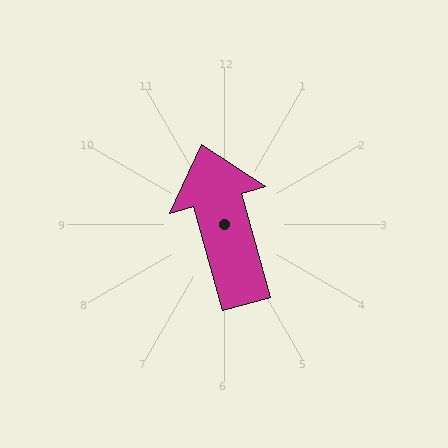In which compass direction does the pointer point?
North.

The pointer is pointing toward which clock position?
Roughly 11 o'clock.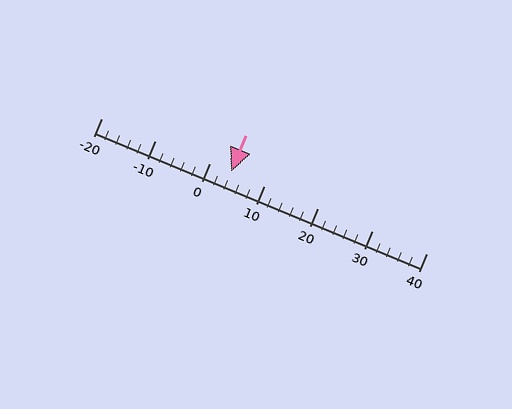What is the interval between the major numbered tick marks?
The major tick marks are spaced 10 units apart.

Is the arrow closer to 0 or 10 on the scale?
The arrow is closer to 0.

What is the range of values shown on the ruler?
The ruler shows values from -20 to 40.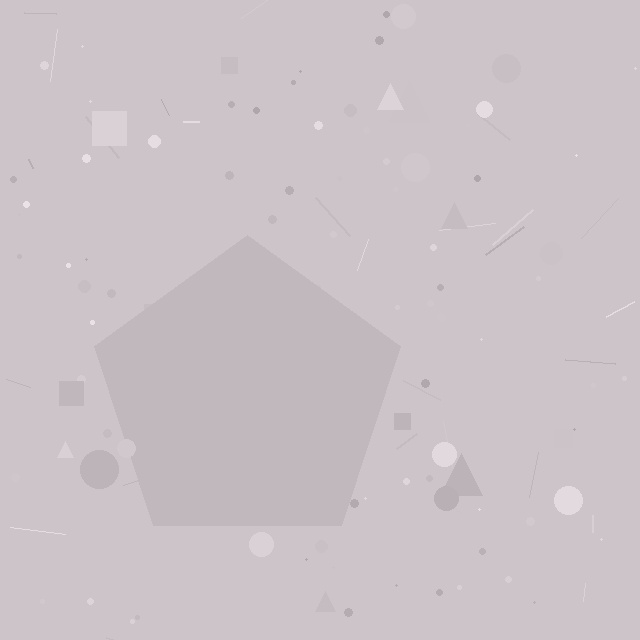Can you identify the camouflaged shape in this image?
The camouflaged shape is a pentagon.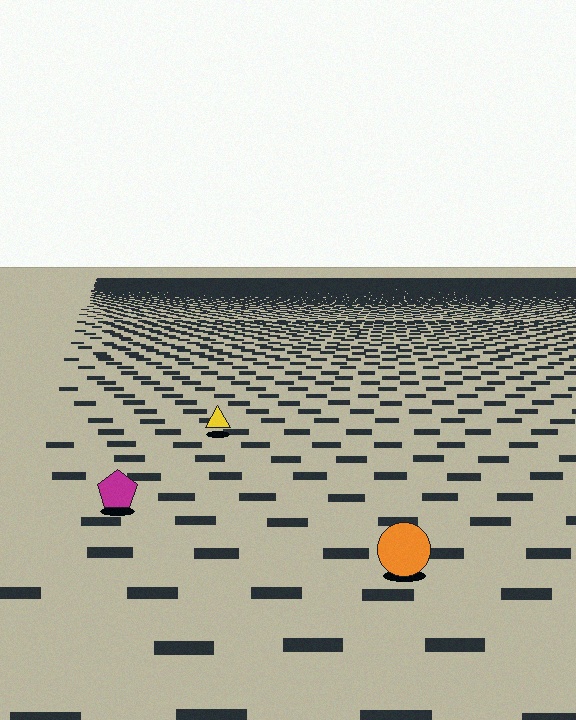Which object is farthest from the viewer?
The yellow triangle is farthest from the viewer. It appears smaller and the ground texture around it is denser.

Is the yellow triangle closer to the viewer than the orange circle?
No. The orange circle is closer — you can tell from the texture gradient: the ground texture is coarser near it.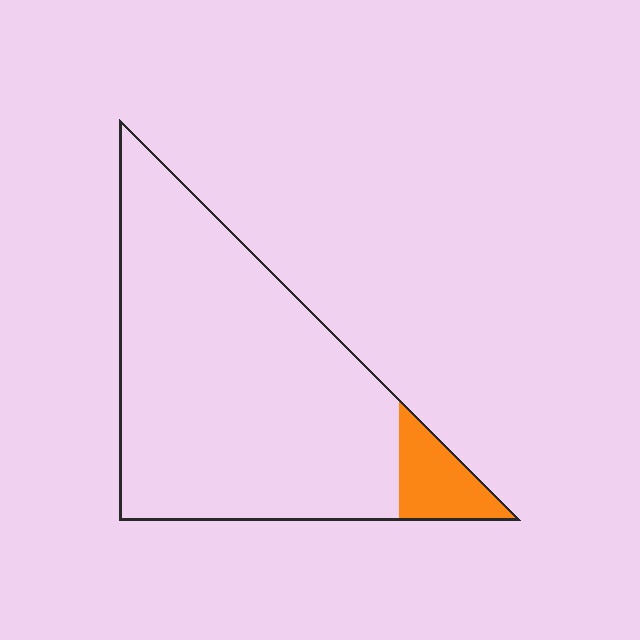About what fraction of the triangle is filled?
About one tenth (1/10).